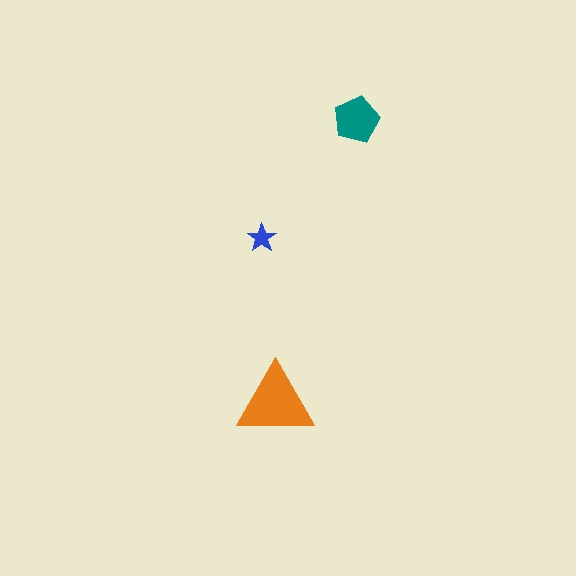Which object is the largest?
The orange triangle.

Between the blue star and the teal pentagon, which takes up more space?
The teal pentagon.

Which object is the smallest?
The blue star.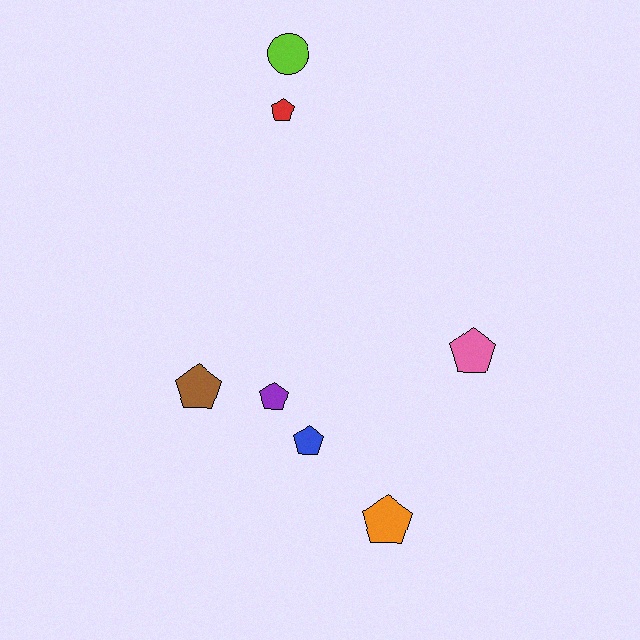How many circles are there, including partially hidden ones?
There is 1 circle.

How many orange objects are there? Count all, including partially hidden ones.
There is 1 orange object.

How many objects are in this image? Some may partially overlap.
There are 7 objects.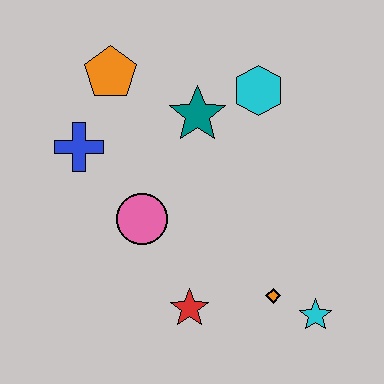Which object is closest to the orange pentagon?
The blue cross is closest to the orange pentagon.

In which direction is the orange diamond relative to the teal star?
The orange diamond is below the teal star.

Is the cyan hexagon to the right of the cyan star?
No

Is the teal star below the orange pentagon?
Yes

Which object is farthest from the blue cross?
The cyan star is farthest from the blue cross.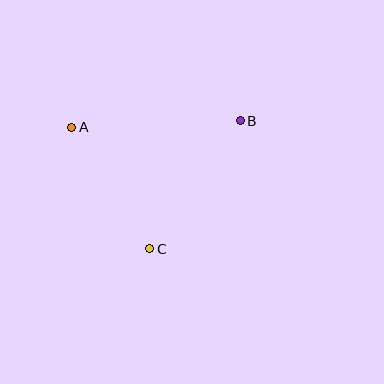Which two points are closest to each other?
Points A and C are closest to each other.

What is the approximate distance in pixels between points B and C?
The distance between B and C is approximately 157 pixels.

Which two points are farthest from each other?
Points A and B are farthest from each other.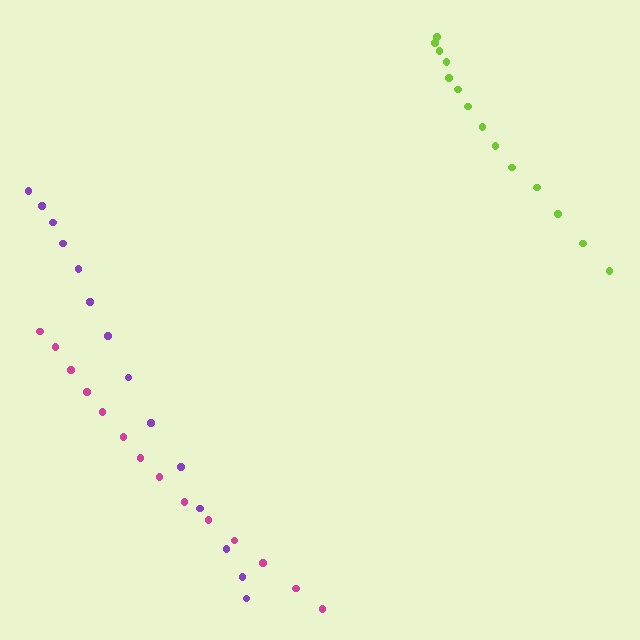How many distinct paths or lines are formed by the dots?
There are 3 distinct paths.